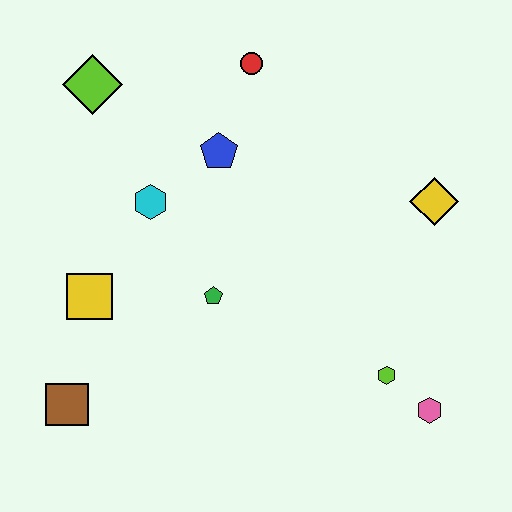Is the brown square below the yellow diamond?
Yes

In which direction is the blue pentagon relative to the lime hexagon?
The blue pentagon is above the lime hexagon.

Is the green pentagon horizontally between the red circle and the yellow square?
Yes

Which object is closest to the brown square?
The yellow square is closest to the brown square.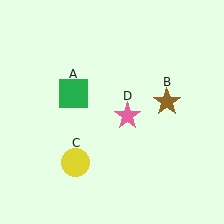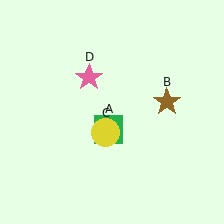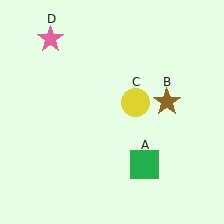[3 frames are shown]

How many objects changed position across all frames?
3 objects changed position: green square (object A), yellow circle (object C), pink star (object D).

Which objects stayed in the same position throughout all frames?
Brown star (object B) remained stationary.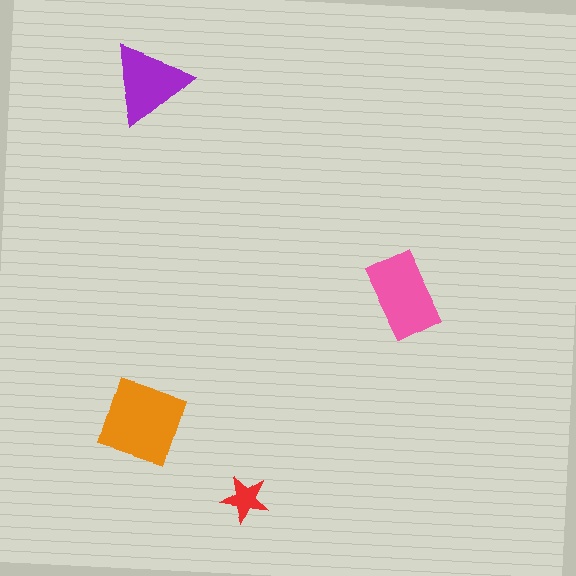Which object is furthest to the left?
The purple triangle is leftmost.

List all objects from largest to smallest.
The orange square, the pink rectangle, the purple triangle, the red star.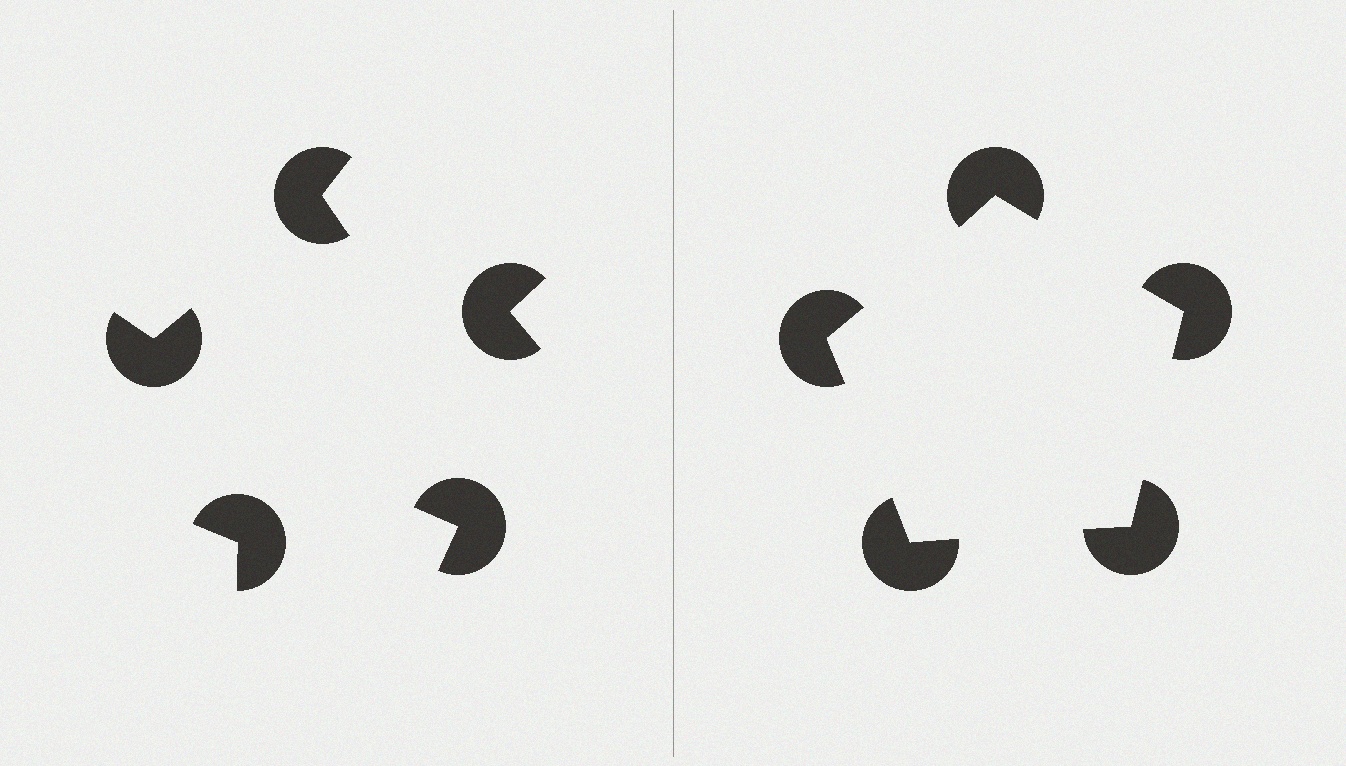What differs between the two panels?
The pac-man discs are positioned identically on both sides; only the wedge orientations differ. On the right they align to a pentagon; on the left they are misaligned.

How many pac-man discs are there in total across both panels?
10 — 5 on each side.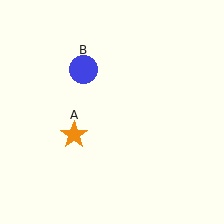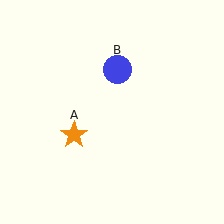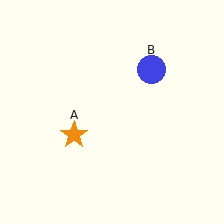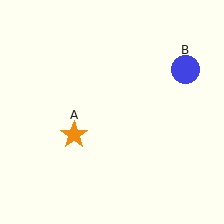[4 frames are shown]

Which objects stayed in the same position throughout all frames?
Orange star (object A) remained stationary.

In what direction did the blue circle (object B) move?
The blue circle (object B) moved right.